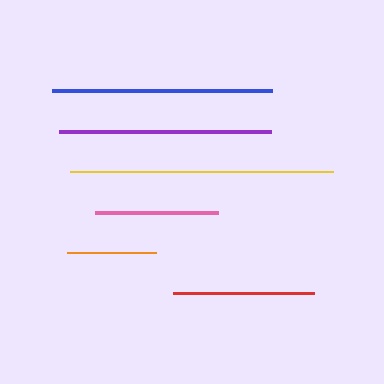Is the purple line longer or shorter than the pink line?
The purple line is longer than the pink line.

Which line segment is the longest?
The yellow line is the longest at approximately 262 pixels.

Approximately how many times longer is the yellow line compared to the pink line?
The yellow line is approximately 2.1 times the length of the pink line.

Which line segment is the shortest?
The orange line is the shortest at approximately 89 pixels.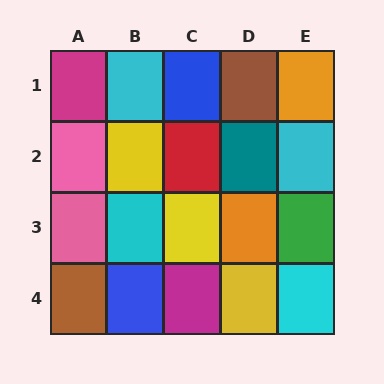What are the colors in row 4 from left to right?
Brown, blue, magenta, yellow, cyan.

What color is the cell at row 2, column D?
Teal.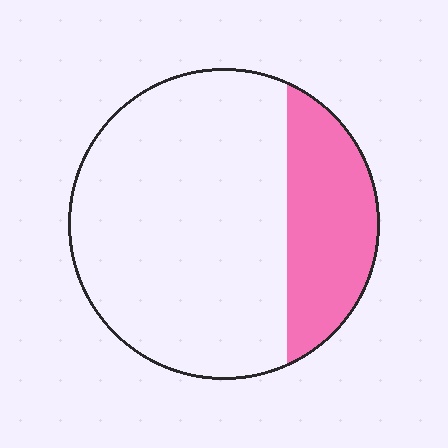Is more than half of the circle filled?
No.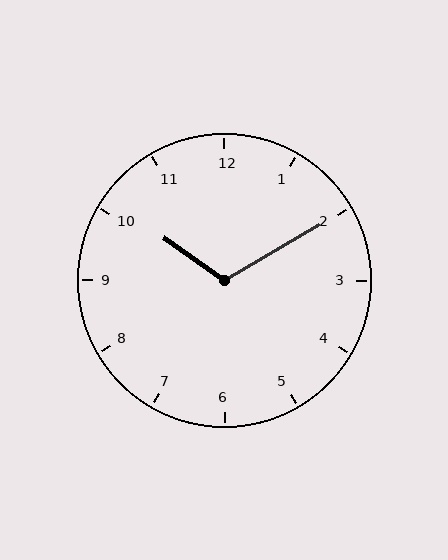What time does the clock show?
10:10.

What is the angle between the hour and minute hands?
Approximately 115 degrees.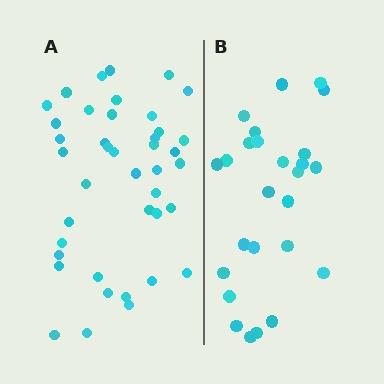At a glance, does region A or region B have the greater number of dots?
Region A (the left region) has more dots.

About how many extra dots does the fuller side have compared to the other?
Region A has approximately 15 more dots than region B.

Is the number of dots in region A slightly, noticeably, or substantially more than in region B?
Region A has substantially more. The ratio is roughly 1.6 to 1.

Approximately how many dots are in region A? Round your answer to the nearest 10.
About 40 dots. (The exact count is 41, which rounds to 40.)